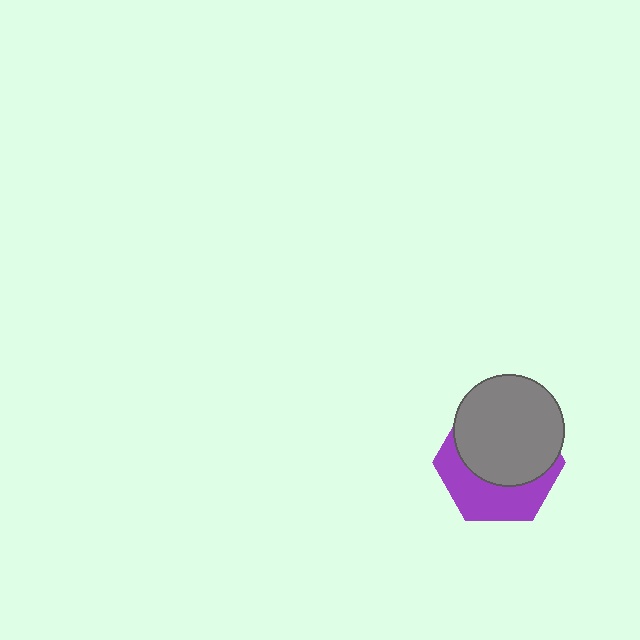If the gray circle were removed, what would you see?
You would see the complete purple hexagon.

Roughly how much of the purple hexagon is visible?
A small part of it is visible (roughly 42%).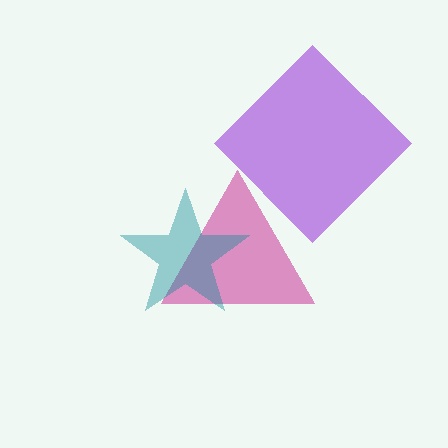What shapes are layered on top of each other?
The layered shapes are: a purple diamond, a magenta triangle, a teal star.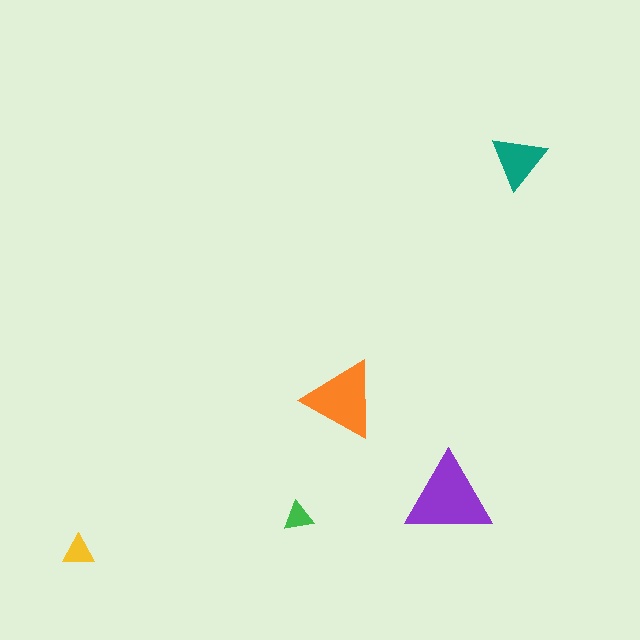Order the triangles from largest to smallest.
the purple one, the orange one, the teal one, the yellow one, the green one.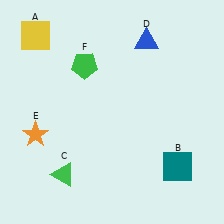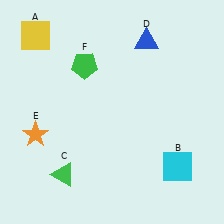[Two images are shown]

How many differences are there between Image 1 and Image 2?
There is 1 difference between the two images.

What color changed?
The square (B) changed from teal in Image 1 to cyan in Image 2.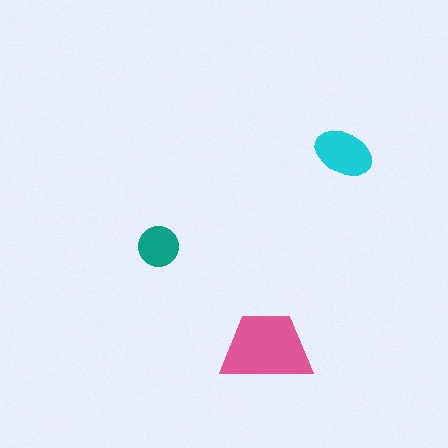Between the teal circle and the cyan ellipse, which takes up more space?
The cyan ellipse.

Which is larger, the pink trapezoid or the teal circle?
The pink trapezoid.